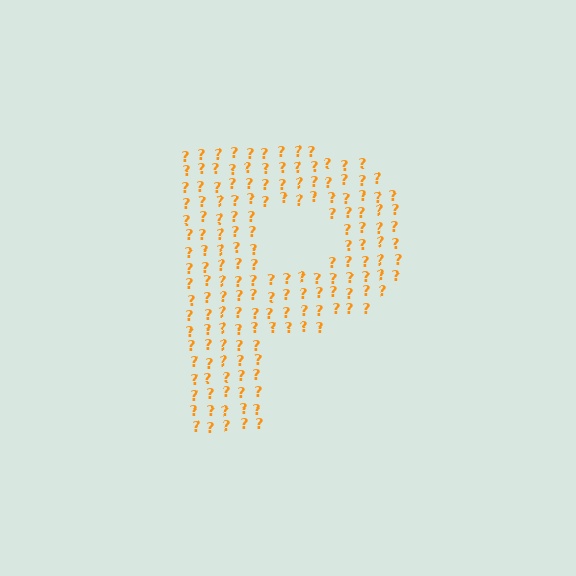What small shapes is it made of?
It is made of small question marks.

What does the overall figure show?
The overall figure shows the letter P.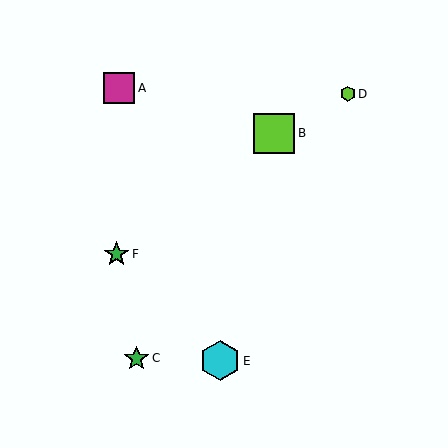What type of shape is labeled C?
Shape C is a green star.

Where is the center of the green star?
The center of the green star is at (116, 254).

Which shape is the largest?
The lime square (labeled B) is the largest.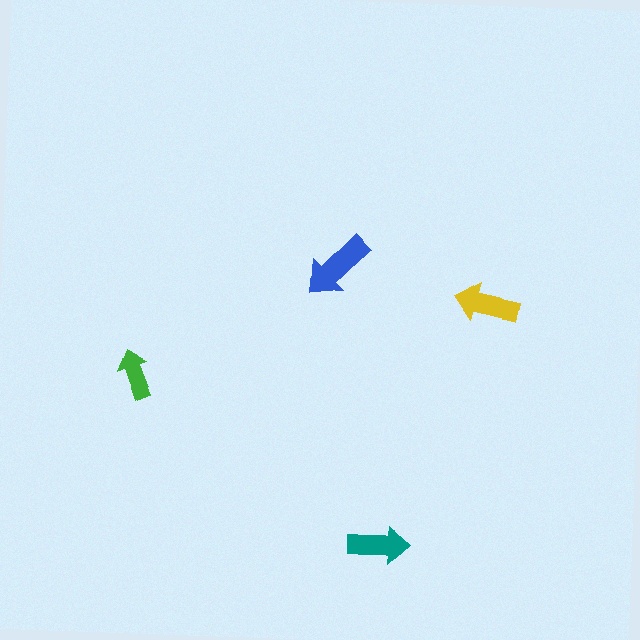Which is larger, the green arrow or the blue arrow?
The blue one.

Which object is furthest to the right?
The yellow arrow is rightmost.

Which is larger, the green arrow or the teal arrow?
The teal one.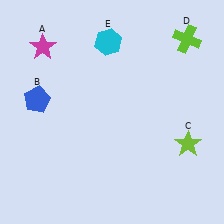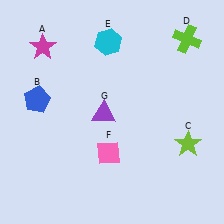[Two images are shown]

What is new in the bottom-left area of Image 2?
A purple triangle (G) was added in the bottom-left area of Image 2.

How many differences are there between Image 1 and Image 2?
There are 2 differences between the two images.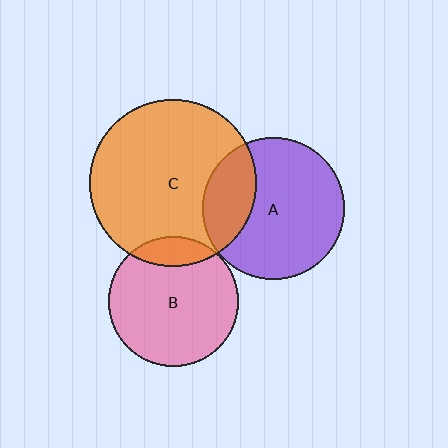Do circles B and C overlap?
Yes.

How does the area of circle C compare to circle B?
Approximately 1.6 times.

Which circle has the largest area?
Circle C (orange).